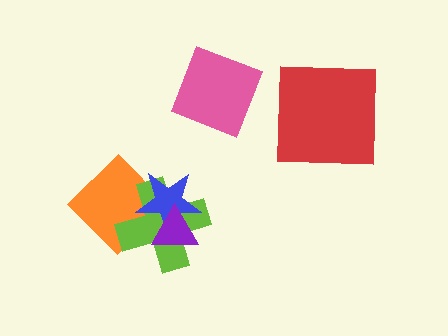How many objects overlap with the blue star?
3 objects overlap with the blue star.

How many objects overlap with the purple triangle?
2 objects overlap with the purple triangle.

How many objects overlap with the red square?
0 objects overlap with the red square.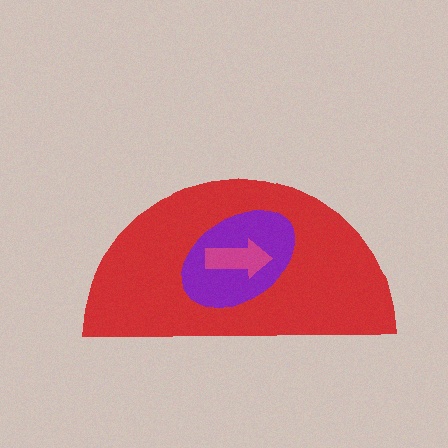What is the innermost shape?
The magenta arrow.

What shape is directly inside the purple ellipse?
The magenta arrow.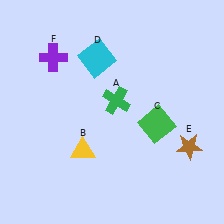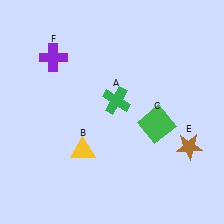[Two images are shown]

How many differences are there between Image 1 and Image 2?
There is 1 difference between the two images.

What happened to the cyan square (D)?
The cyan square (D) was removed in Image 2. It was in the top-left area of Image 1.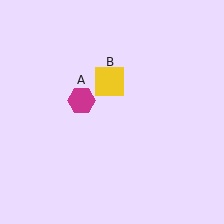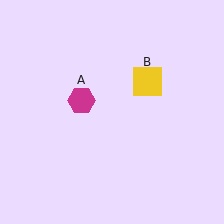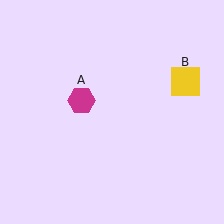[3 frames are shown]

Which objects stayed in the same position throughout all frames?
Magenta hexagon (object A) remained stationary.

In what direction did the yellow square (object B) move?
The yellow square (object B) moved right.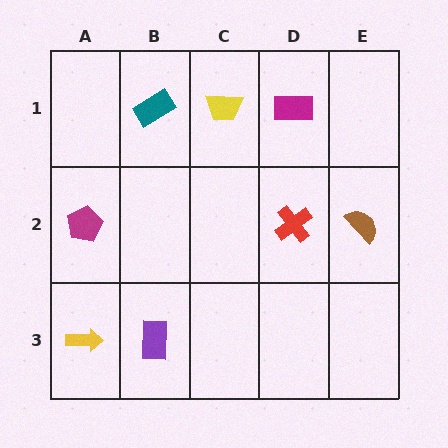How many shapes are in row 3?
2 shapes.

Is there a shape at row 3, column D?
No, that cell is empty.